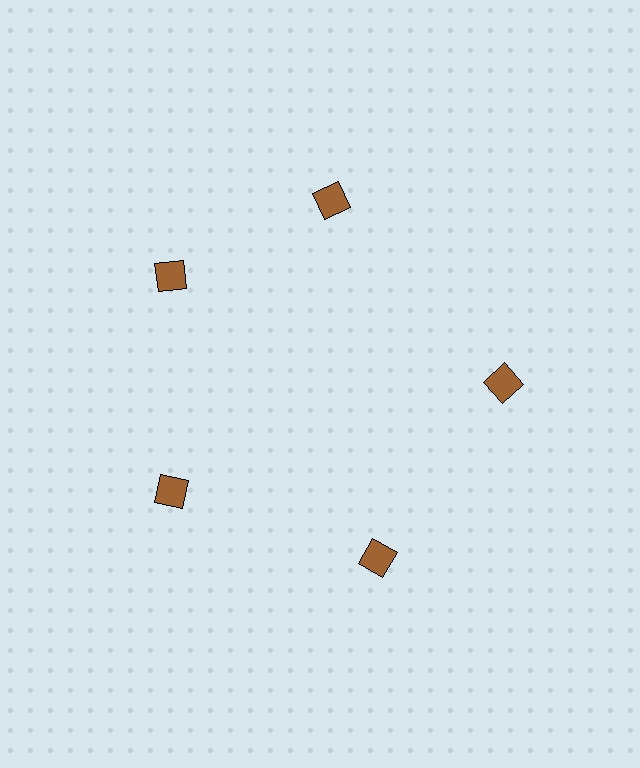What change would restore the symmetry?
The symmetry would be restored by rotating it back into even spacing with its neighbors so that all 5 squares sit at equal angles and equal distance from the center.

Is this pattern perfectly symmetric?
No. The 5 brown squares are arranged in a ring, but one element near the 1 o'clock position is rotated out of alignment along the ring, breaking the 5-fold rotational symmetry.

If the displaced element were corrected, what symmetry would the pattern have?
It would have 5-fold rotational symmetry — the pattern would map onto itself every 72 degrees.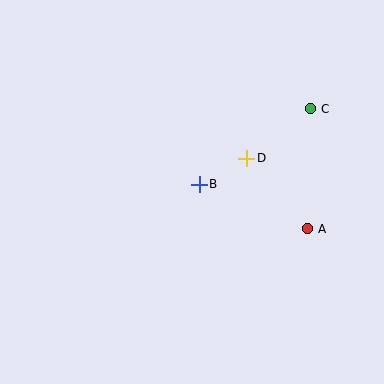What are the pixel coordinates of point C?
Point C is at (311, 109).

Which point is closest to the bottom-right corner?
Point A is closest to the bottom-right corner.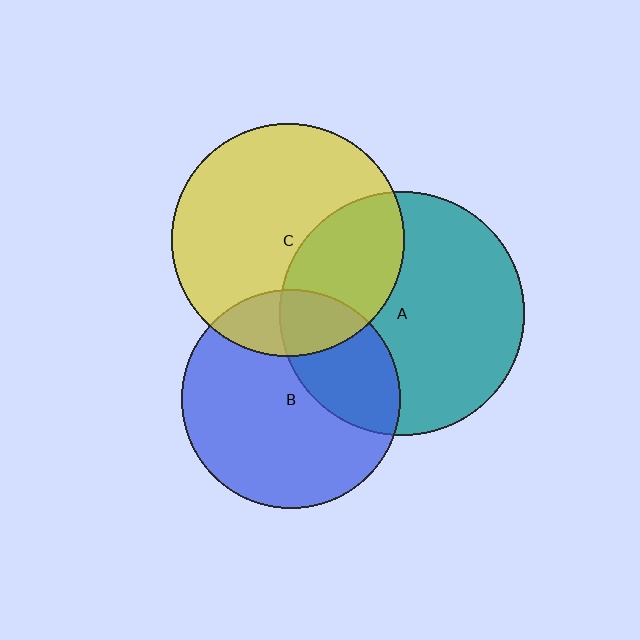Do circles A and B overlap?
Yes.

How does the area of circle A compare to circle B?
Approximately 1.2 times.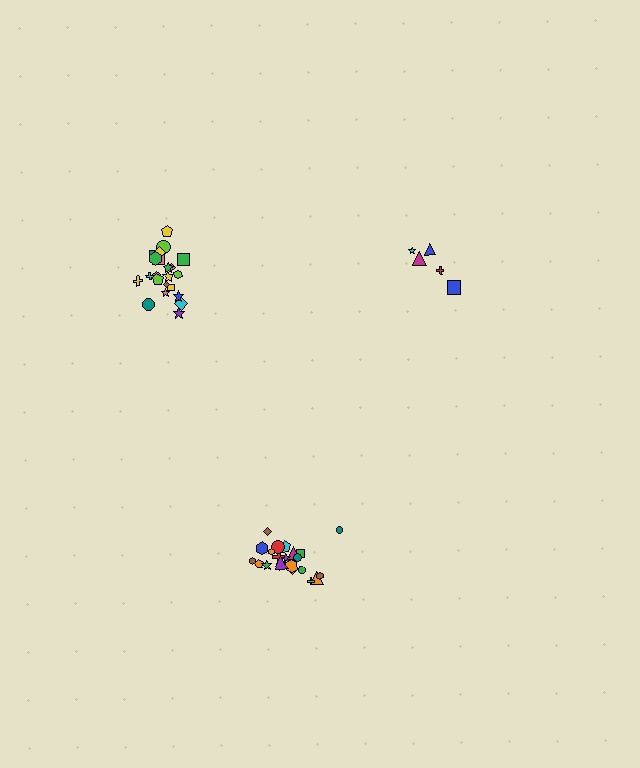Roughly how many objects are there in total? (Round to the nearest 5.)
Roughly 50 objects in total.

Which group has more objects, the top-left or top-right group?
The top-left group.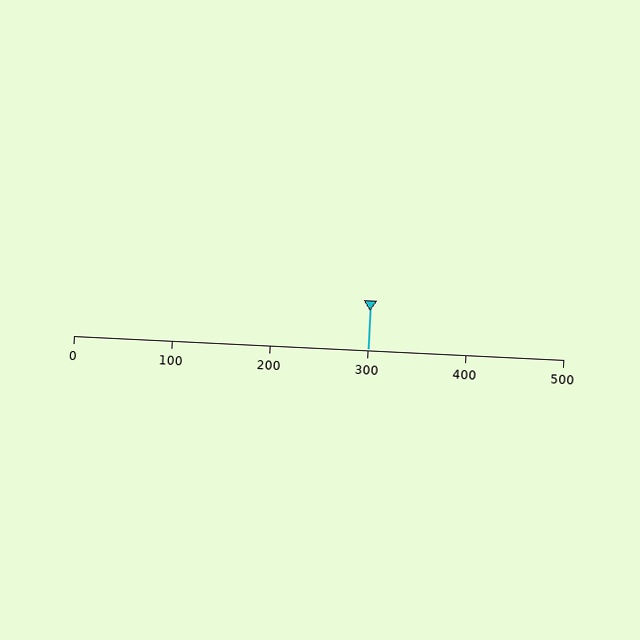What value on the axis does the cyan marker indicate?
The marker indicates approximately 300.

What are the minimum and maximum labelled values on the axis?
The axis runs from 0 to 500.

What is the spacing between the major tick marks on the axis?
The major ticks are spaced 100 apart.